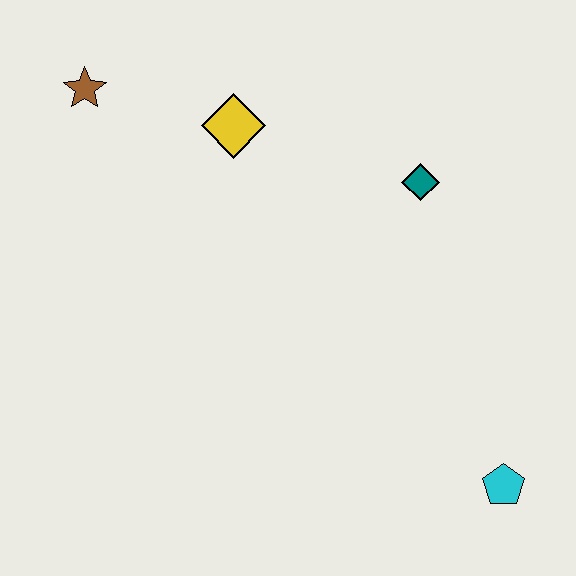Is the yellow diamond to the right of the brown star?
Yes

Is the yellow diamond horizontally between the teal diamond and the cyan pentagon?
No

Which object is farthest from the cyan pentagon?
The brown star is farthest from the cyan pentagon.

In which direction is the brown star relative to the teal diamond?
The brown star is to the left of the teal diamond.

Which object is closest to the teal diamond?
The yellow diamond is closest to the teal diamond.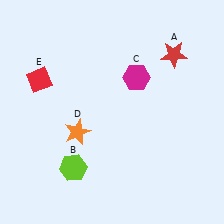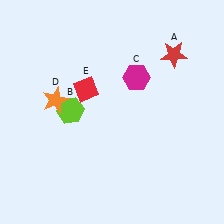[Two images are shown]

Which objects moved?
The objects that moved are: the lime hexagon (B), the orange star (D), the red diamond (E).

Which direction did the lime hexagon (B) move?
The lime hexagon (B) moved up.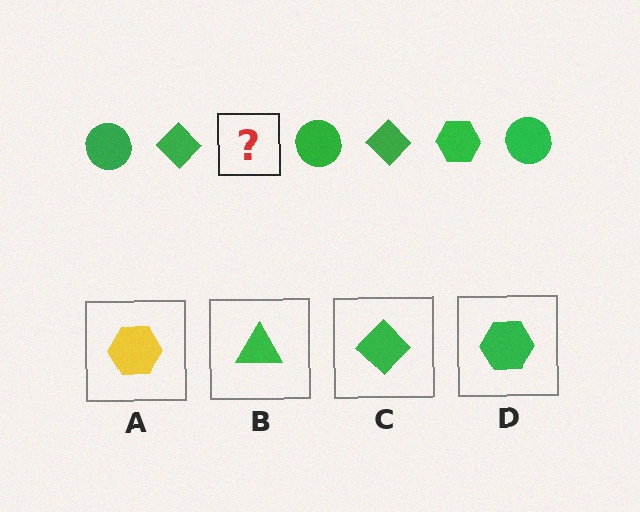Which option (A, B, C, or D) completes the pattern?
D.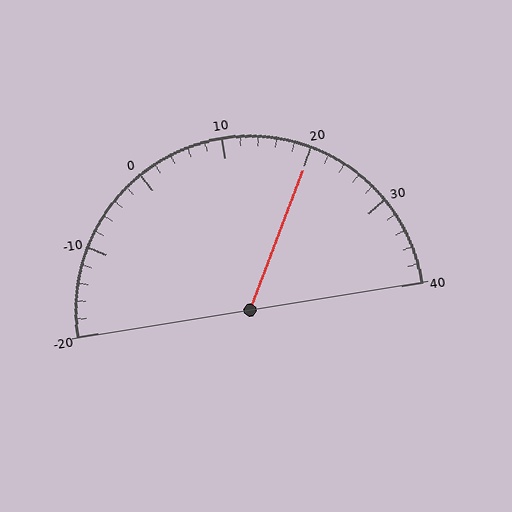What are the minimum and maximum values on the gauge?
The gauge ranges from -20 to 40.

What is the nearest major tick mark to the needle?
The nearest major tick mark is 20.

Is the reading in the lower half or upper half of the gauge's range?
The reading is in the upper half of the range (-20 to 40).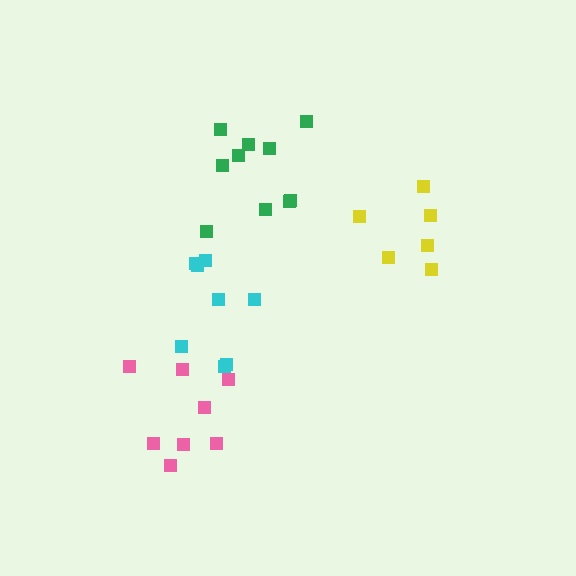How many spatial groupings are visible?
There are 4 spatial groupings.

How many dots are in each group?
Group 1: 10 dots, Group 2: 8 dots, Group 3: 6 dots, Group 4: 8 dots (32 total).